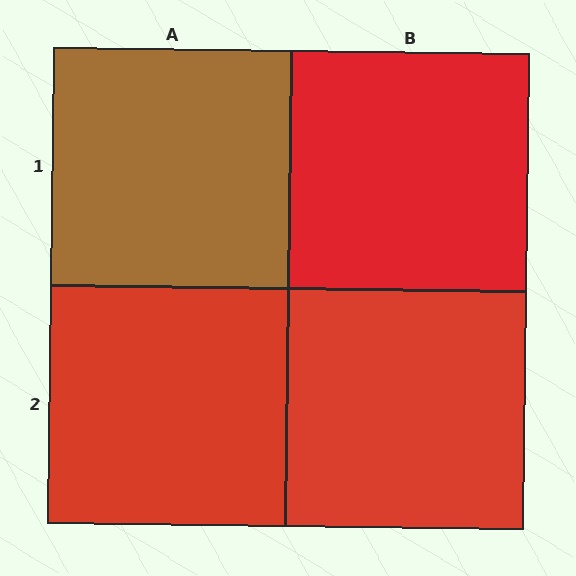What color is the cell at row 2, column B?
Red.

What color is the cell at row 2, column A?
Red.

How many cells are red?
3 cells are red.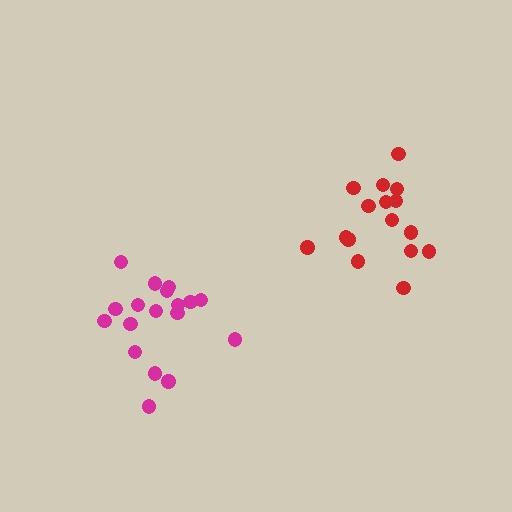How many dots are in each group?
Group 1: 18 dots, Group 2: 16 dots (34 total).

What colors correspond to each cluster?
The clusters are colored: magenta, red.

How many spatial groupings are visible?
There are 2 spatial groupings.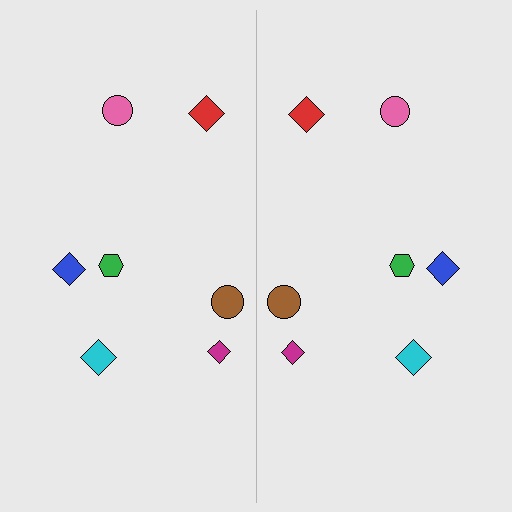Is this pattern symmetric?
Yes, this pattern has bilateral (reflection) symmetry.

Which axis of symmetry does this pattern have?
The pattern has a vertical axis of symmetry running through the center of the image.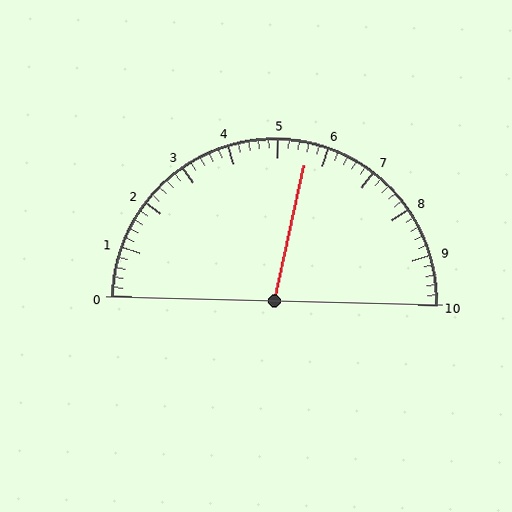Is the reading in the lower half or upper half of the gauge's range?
The reading is in the upper half of the range (0 to 10).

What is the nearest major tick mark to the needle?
The nearest major tick mark is 6.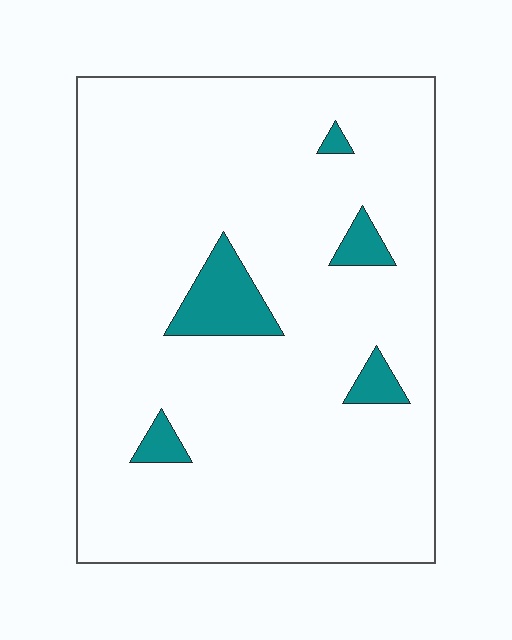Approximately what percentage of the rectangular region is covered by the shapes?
Approximately 5%.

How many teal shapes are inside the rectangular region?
5.